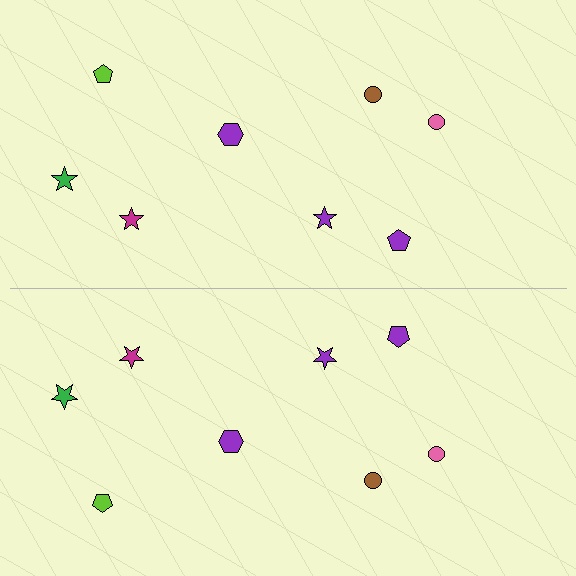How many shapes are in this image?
There are 16 shapes in this image.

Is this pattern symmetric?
Yes, this pattern has bilateral (reflection) symmetry.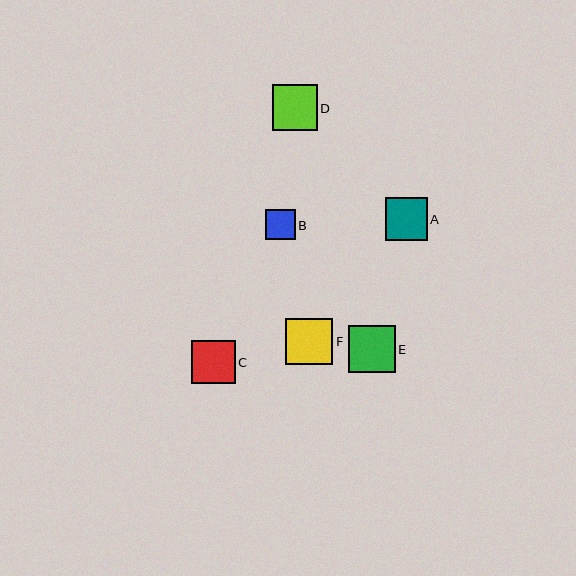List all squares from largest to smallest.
From largest to smallest: E, F, D, C, A, B.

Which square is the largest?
Square E is the largest with a size of approximately 47 pixels.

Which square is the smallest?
Square B is the smallest with a size of approximately 30 pixels.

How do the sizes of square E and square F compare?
Square E and square F are approximately the same size.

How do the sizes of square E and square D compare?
Square E and square D are approximately the same size.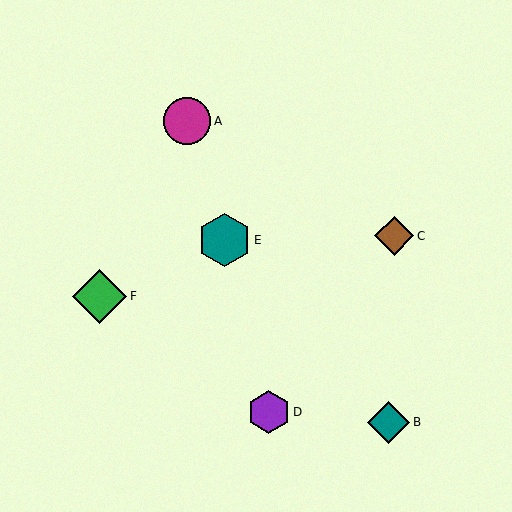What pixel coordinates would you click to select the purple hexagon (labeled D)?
Click at (269, 412) to select the purple hexagon D.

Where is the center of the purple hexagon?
The center of the purple hexagon is at (269, 412).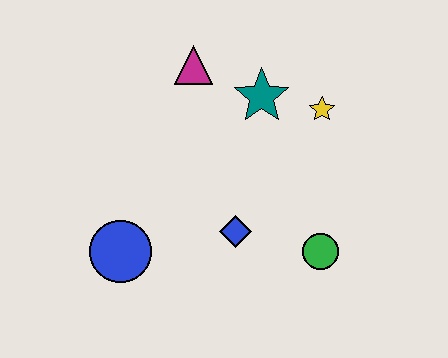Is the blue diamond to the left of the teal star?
Yes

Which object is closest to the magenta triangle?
The teal star is closest to the magenta triangle.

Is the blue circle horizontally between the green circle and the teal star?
No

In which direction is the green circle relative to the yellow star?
The green circle is below the yellow star.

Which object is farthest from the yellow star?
The blue circle is farthest from the yellow star.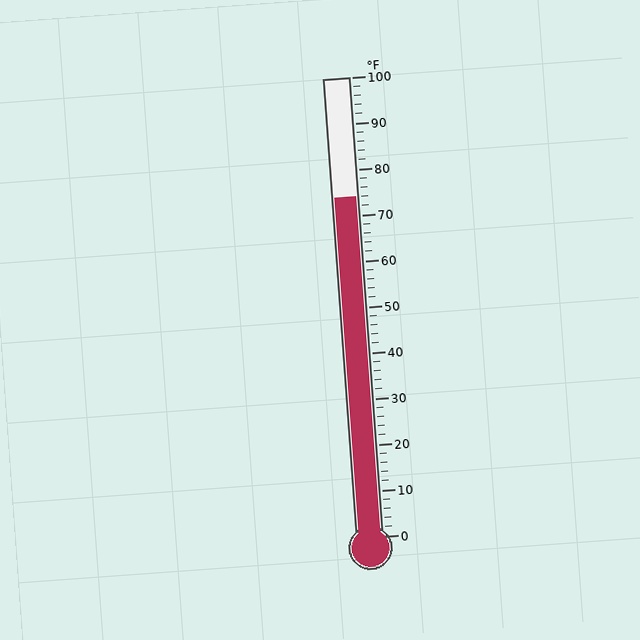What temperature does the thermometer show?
The thermometer shows approximately 74°F.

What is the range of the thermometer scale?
The thermometer scale ranges from 0°F to 100°F.